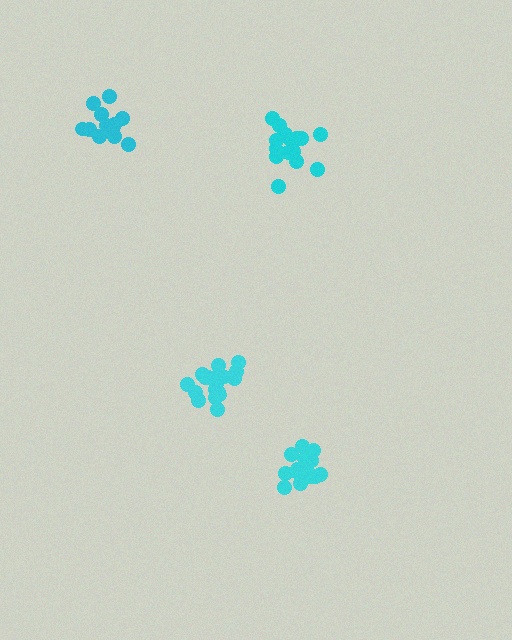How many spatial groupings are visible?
There are 4 spatial groupings.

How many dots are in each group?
Group 1: 14 dots, Group 2: 12 dots, Group 3: 18 dots, Group 4: 15 dots (59 total).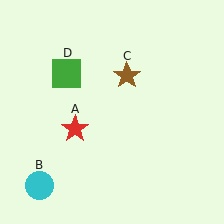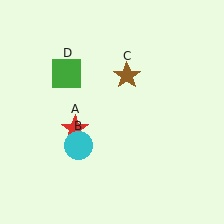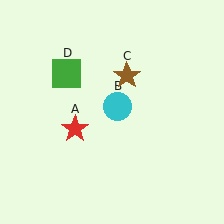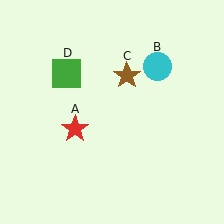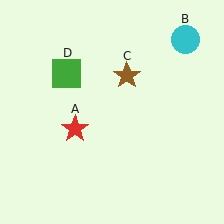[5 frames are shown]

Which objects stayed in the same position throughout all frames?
Red star (object A) and brown star (object C) and green square (object D) remained stationary.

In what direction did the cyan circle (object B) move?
The cyan circle (object B) moved up and to the right.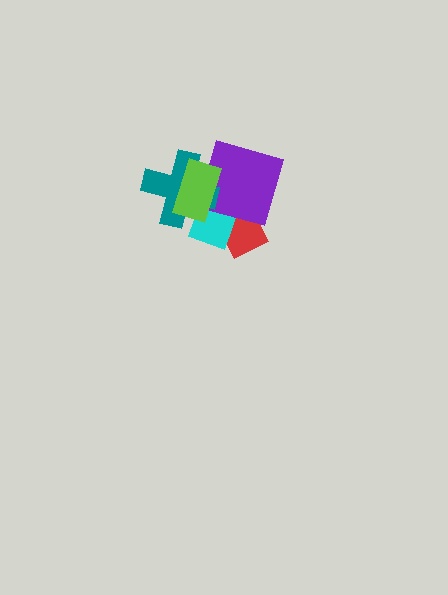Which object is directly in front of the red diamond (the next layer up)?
The cyan rectangle is directly in front of the red diamond.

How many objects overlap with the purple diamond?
4 objects overlap with the purple diamond.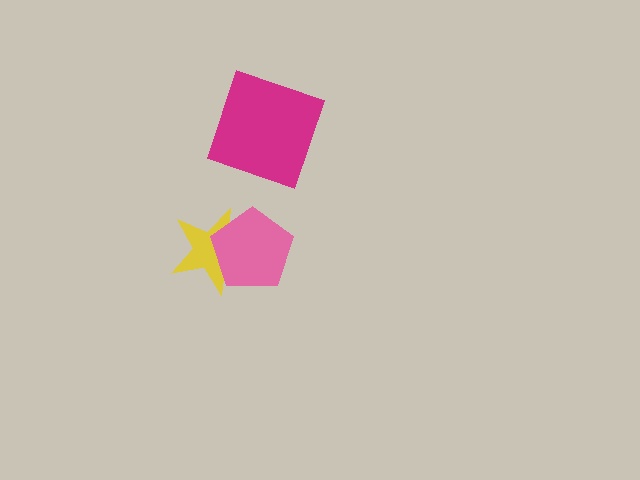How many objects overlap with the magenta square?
0 objects overlap with the magenta square.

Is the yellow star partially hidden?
Yes, it is partially covered by another shape.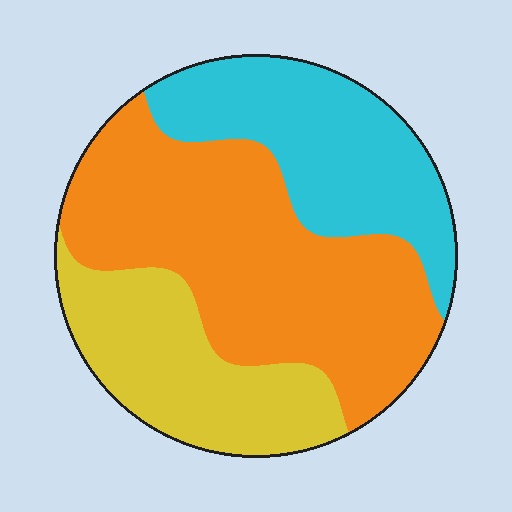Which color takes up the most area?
Orange, at roughly 45%.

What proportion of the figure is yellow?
Yellow takes up about one quarter (1/4) of the figure.